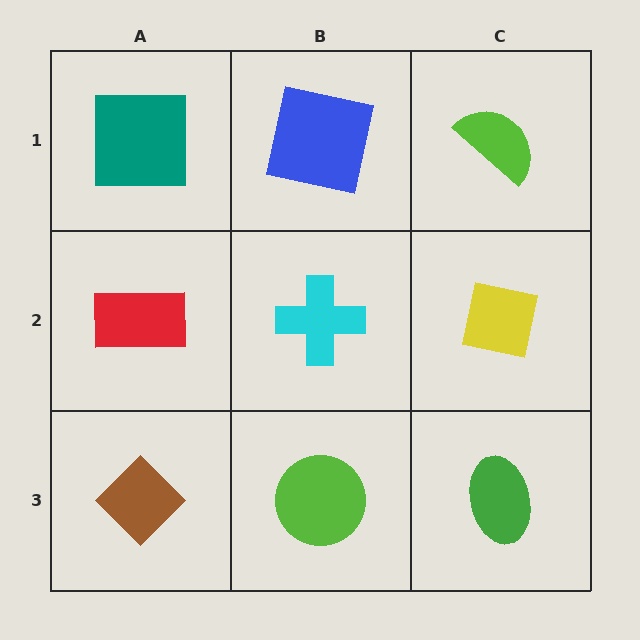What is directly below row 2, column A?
A brown diamond.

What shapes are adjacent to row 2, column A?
A teal square (row 1, column A), a brown diamond (row 3, column A), a cyan cross (row 2, column B).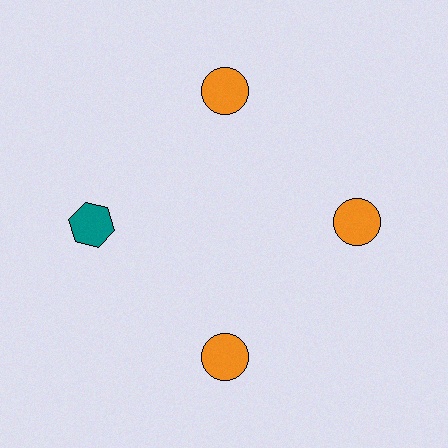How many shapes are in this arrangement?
There are 4 shapes arranged in a ring pattern.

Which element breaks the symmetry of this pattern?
The teal hexagon at roughly the 9 o'clock position breaks the symmetry. All other shapes are orange circles.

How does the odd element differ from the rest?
It differs in both color (teal instead of orange) and shape (hexagon instead of circle).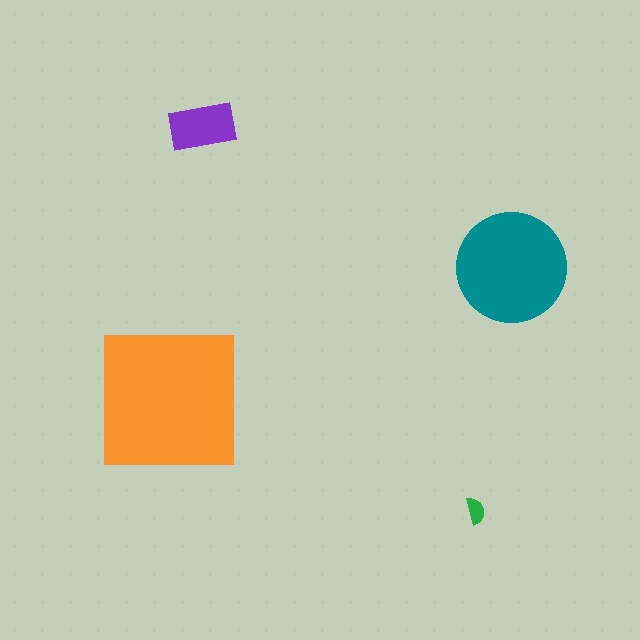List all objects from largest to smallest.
The orange square, the teal circle, the purple rectangle, the green semicircle.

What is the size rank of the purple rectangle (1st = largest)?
3rd.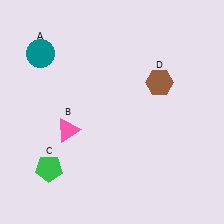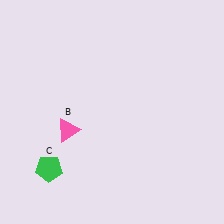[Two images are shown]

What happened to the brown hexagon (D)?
The brown hexagon (D) was removed in Image 2. It was in the top-right area of Image 1.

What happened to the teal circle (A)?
The teal circle (A) was removed in Image 2. It was in the top-left area of Image 1.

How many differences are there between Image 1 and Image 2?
There are 2 differences between the two images.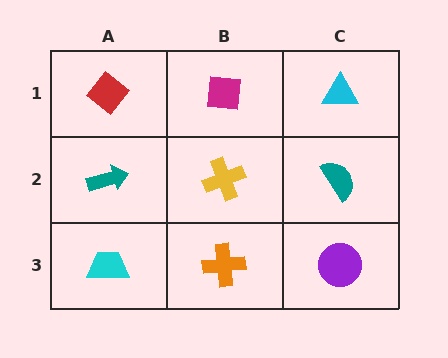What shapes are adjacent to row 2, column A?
A red diamond (row 1, column A), a cyan trapezoid (row 3, column A), a yellow cross (row 2, column B).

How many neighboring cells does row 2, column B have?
4.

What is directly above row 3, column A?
A teal arrow.